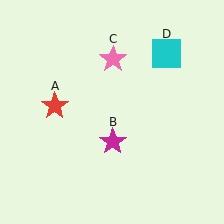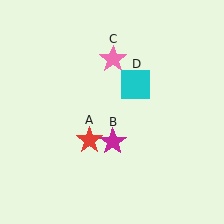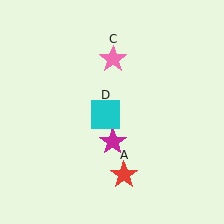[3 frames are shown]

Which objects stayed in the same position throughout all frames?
Magenta star (object B) and pink star (object C) remained stationary.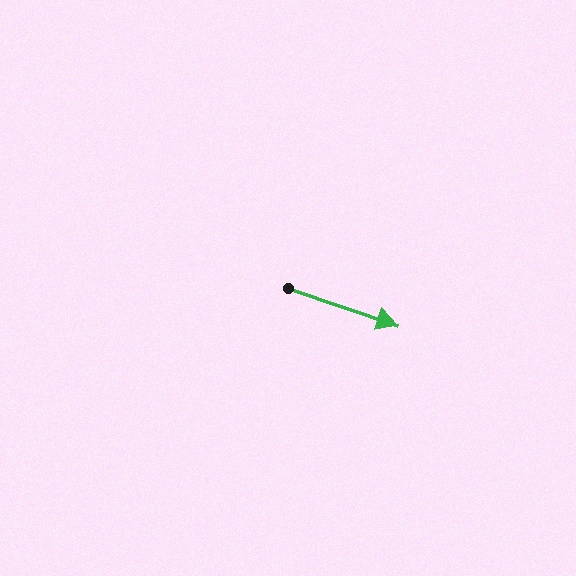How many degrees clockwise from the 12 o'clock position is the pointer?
Approximately 109 degrees.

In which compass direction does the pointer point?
East.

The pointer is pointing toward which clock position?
Roughly 4 o'clock.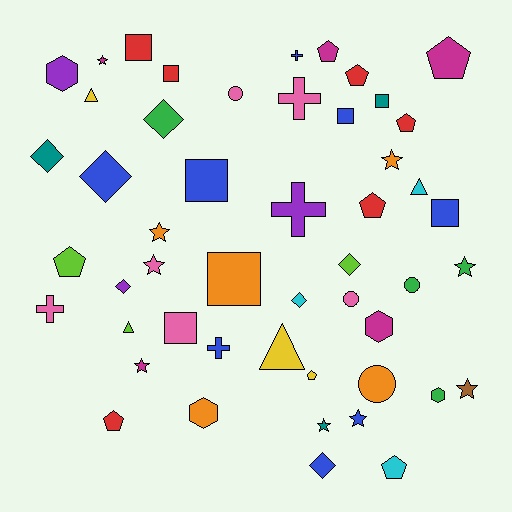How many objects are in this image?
There are 50 objects.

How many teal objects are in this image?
There are 3 teal objects.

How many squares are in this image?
There are 8 squares.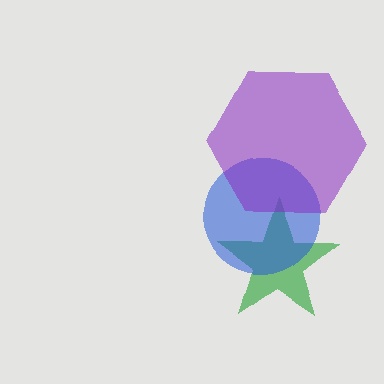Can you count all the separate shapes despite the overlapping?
Yes, there are 3 separate shapes.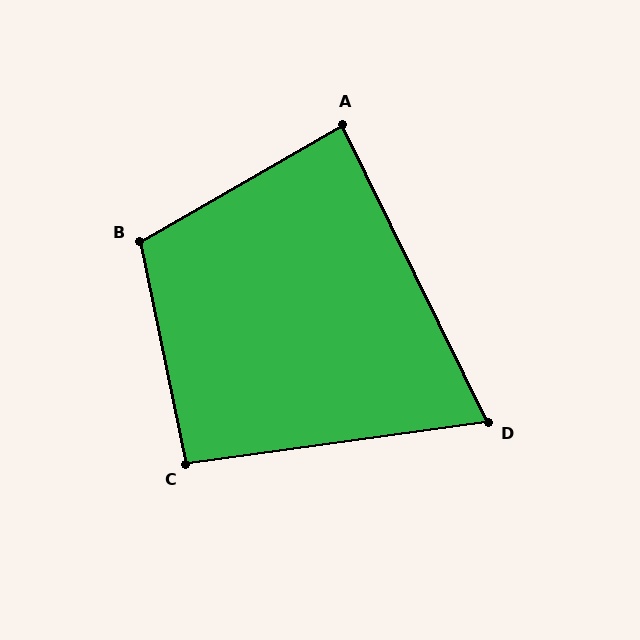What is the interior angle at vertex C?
Approximately 94 degrees (approximately right).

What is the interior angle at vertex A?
Approximately 86 degrees (approximately right).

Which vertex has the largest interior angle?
B, at approximately 108 degrees.